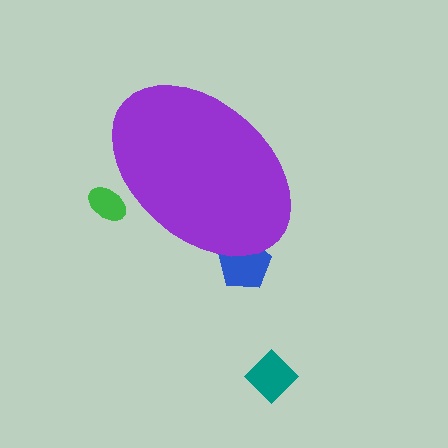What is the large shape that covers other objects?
A purple ellipse.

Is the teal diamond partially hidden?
No, the teal diamond is fully visible.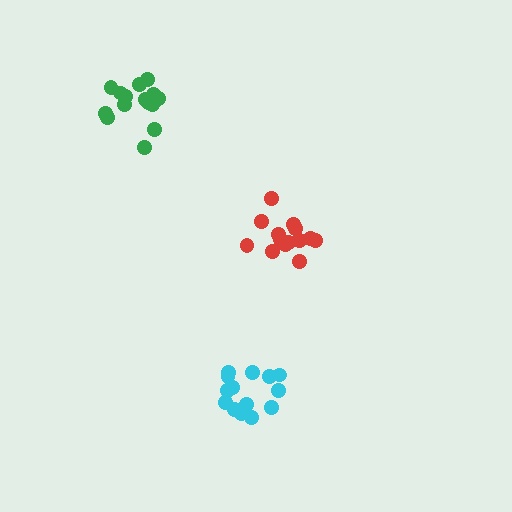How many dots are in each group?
Group 1: 16 dots, Group 2: 14 dots, Group 3: 16 dots (46 total).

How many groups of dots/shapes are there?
There are 3 groups.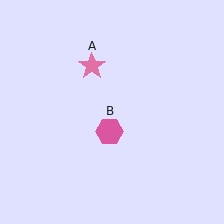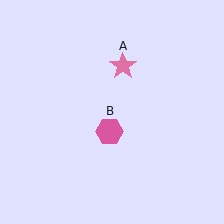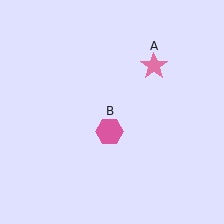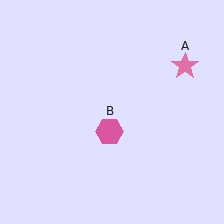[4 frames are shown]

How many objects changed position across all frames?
1 object changed position: pink star (object A).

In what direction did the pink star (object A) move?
The pink star (object A) moved right.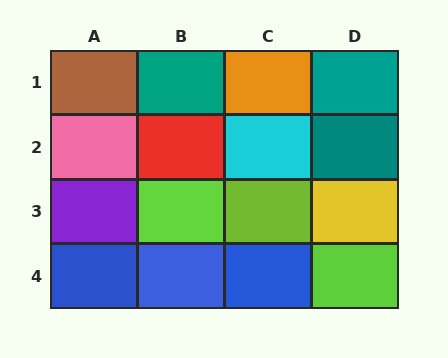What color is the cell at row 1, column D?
Teal.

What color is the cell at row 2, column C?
Cyan.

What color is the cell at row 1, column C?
Orange.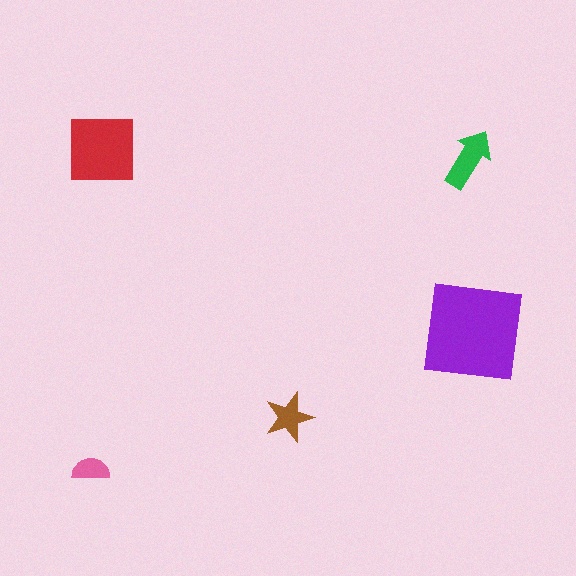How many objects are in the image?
There are 5 objects in the image.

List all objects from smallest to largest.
The pink semicircle, the brown star, the green arrow, the red square, the purple square.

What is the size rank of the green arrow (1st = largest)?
3rd.